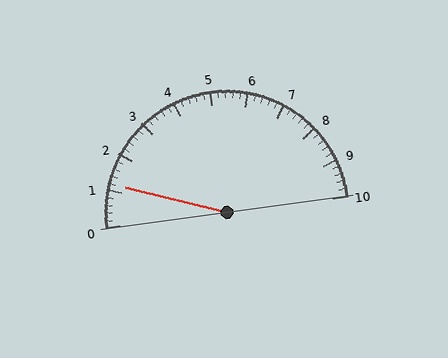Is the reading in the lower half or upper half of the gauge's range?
The reading is in the lower half of the range (0 to 10).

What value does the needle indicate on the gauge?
The needle indicates approximately 1.2.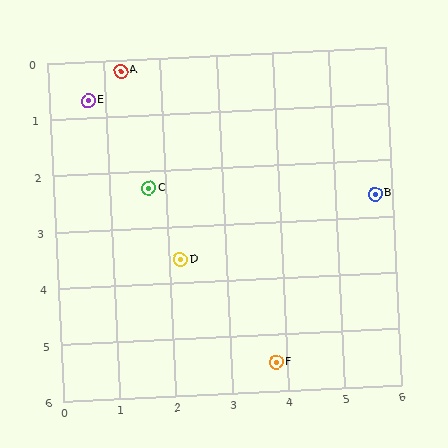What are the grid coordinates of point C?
Point C is at approximately (1.7, 2.3).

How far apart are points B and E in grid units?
Points B and E are about 5.3 grid units apart.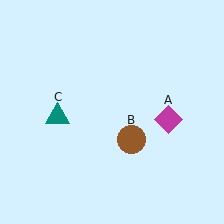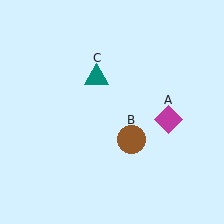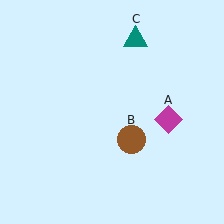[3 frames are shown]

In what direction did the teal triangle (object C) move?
The teal triangle (object C) moved up and to the right.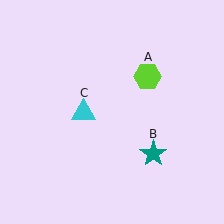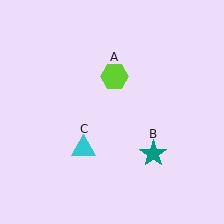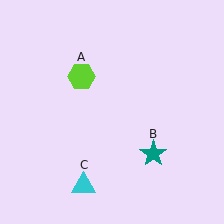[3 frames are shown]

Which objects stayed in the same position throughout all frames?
Teal star (object B) remained stationary.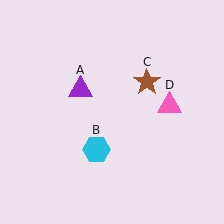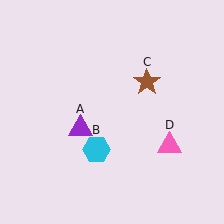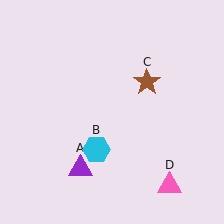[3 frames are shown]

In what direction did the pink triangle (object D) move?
The pink triangle (object D) moved down.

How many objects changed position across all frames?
2 objects changed position: purple triangle (object A), pink triangle (object D).